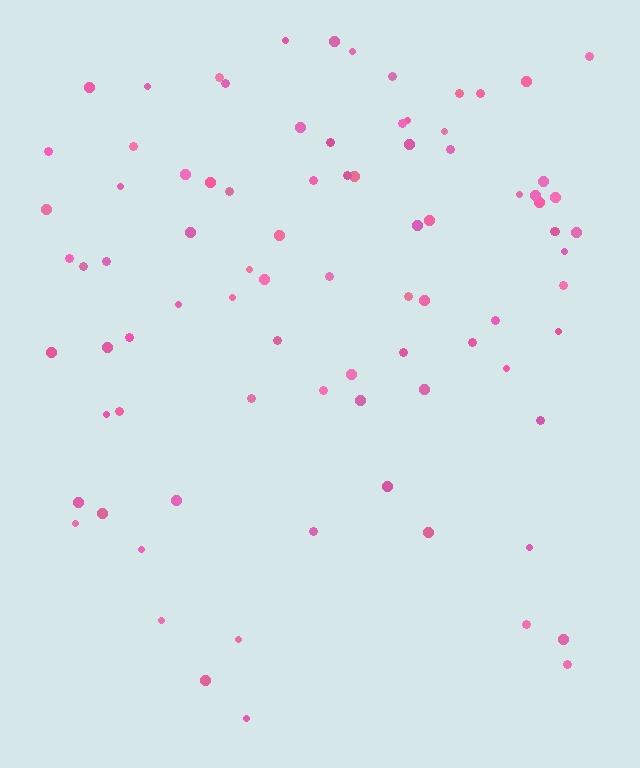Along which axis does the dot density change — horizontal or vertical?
Vertical.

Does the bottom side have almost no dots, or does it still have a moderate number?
Still a moderate number, just noticeably fewer than the top.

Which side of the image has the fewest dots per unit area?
The bottom.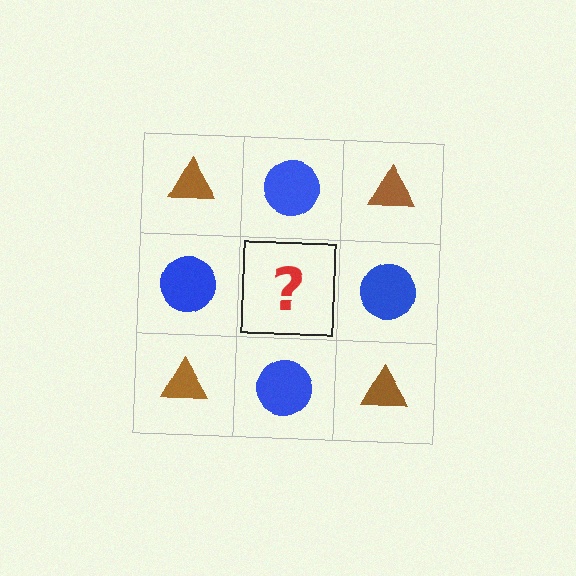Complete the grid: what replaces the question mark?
The question mark should be replaced with a brown triangle.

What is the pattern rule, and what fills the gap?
The rule is that it alternates brown triangle and blue circle in a checkerboard pattern. The gap should be filled with a brown triangle.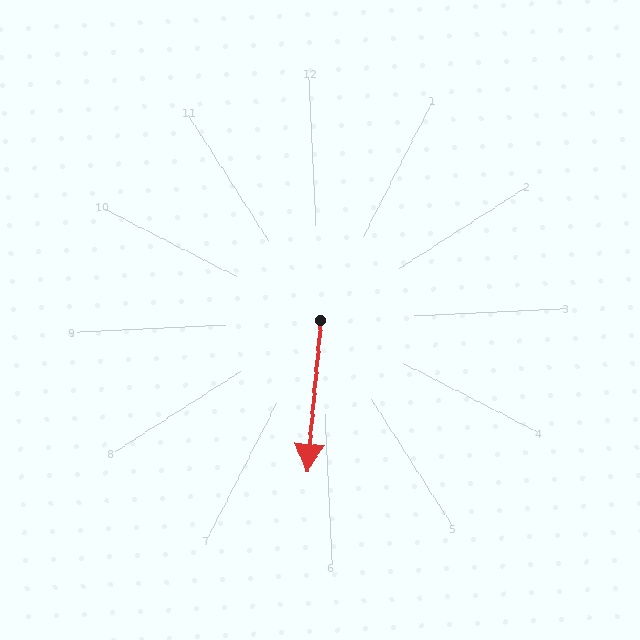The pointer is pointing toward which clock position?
Roughly 6 o'clock.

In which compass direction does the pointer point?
South.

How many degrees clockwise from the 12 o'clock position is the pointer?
Approximately 188 degrees.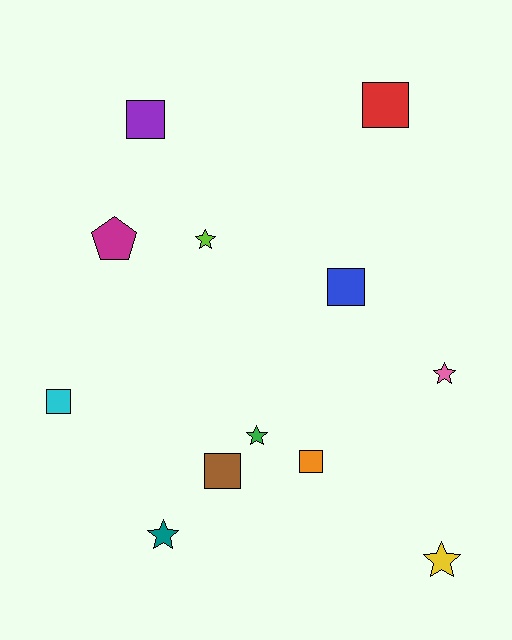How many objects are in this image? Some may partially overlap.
There are 12 objects.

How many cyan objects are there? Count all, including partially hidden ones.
There is 1 cyan object.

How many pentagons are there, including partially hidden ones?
There is 1 pentagon.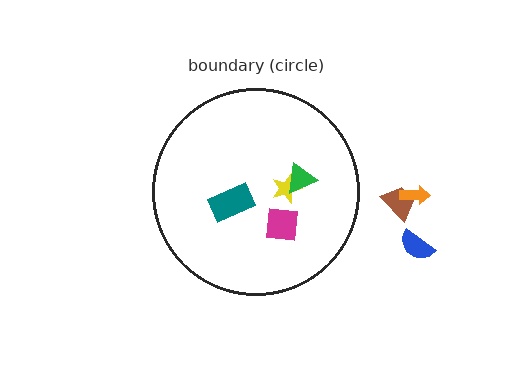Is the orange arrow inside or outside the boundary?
Outside.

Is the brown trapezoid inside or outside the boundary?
Outside.